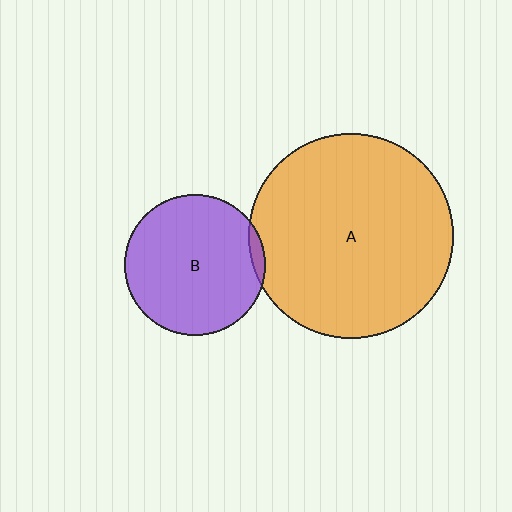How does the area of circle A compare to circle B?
Approximately 2.1 times.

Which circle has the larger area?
Circle A (orange).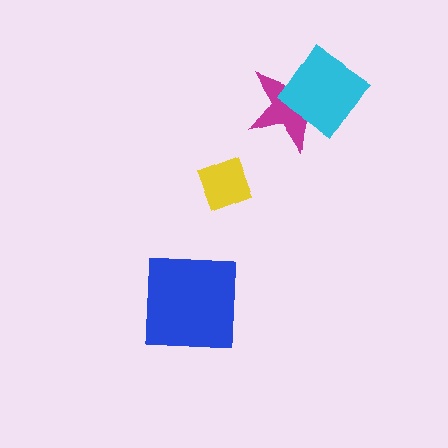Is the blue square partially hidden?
No, no other shape covers it.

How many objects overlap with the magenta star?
1 object overlaps with the magenta star.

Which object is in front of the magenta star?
The cyan diamond is in front of the magenta star.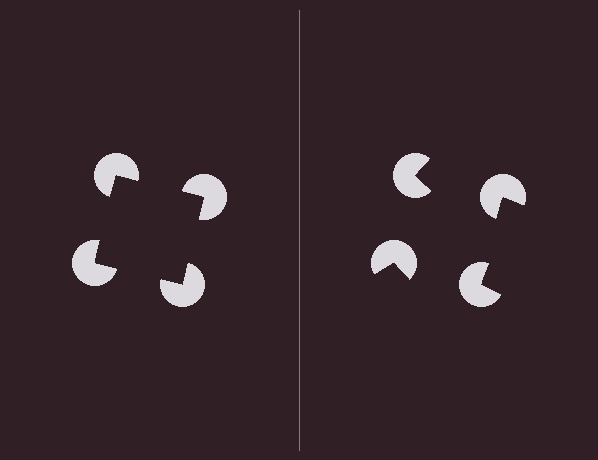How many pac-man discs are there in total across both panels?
8 — 4 on each side.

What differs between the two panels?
The pac-man discs are positioned identically on both sides; only the wedge orientations differ. On the left they align to a square; on the right they are misaligned.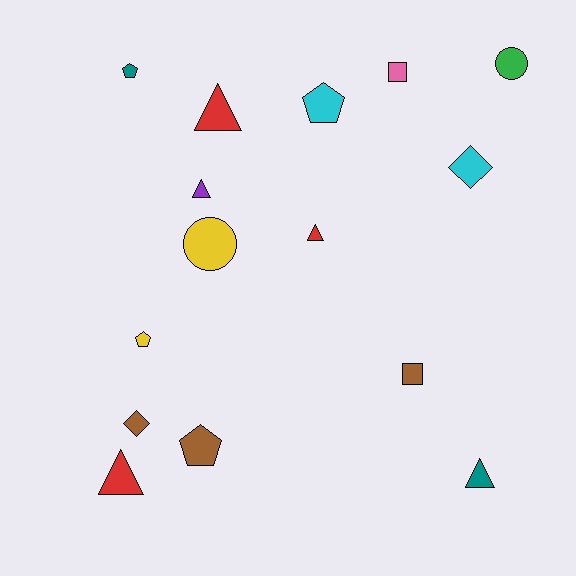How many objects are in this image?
There are 15 objects.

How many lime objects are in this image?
There are no lime objects.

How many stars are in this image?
There are no stars.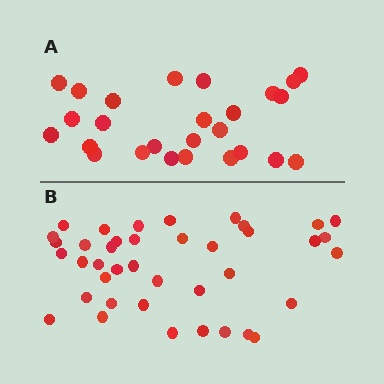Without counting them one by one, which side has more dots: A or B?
Region B (the bottom region) has more dots.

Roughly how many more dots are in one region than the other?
Region B has approximately 15 more dots than region A.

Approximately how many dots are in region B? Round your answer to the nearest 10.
About 40 dots.